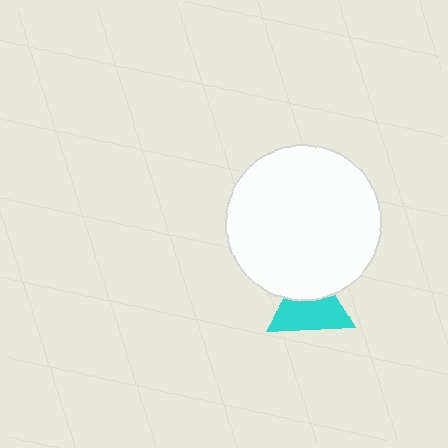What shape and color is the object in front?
The object in front is a white circle.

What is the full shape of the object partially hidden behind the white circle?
The partially hidden object is a cyan triangle.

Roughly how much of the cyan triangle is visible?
About half of it is visible (roughly 62%).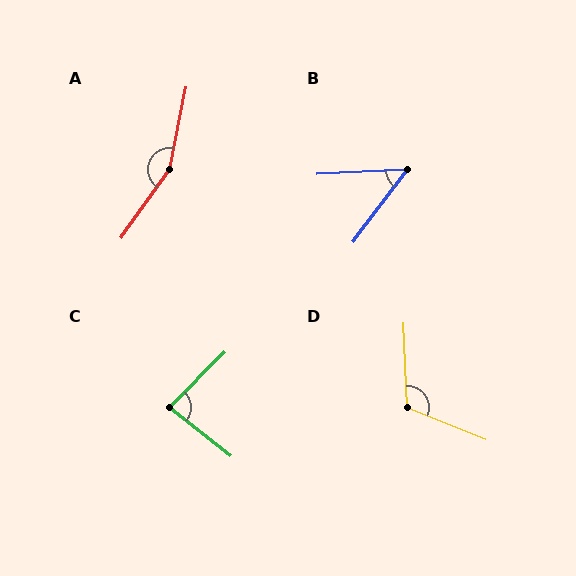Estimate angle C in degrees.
Approximately 83 degrees.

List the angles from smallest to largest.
B (50°), C (83°), D (114°), A (156°).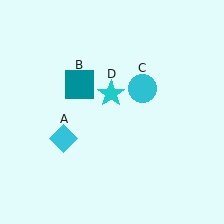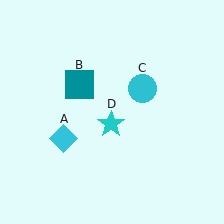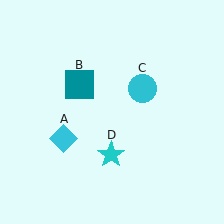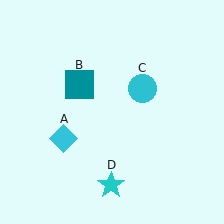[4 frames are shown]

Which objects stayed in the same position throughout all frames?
Cyan diamond (object A) and teal square (object B) and cyan circle (object C) remained stationary.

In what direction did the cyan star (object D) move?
The cyan star (object D) moved down.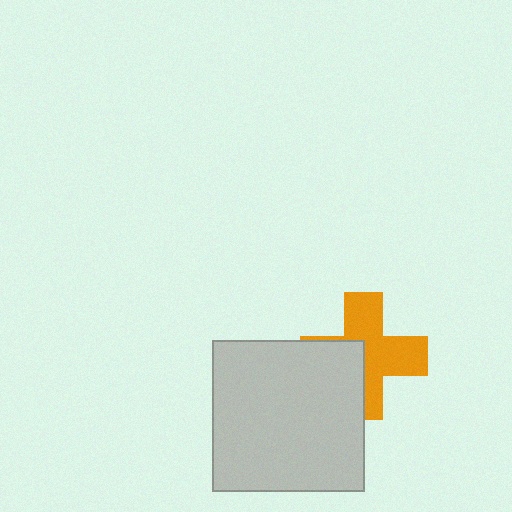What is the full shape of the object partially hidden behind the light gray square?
The partially hidden object is an orange cross.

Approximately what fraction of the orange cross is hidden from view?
Roughly 39% of the orange cross is hidden behind the light gray square.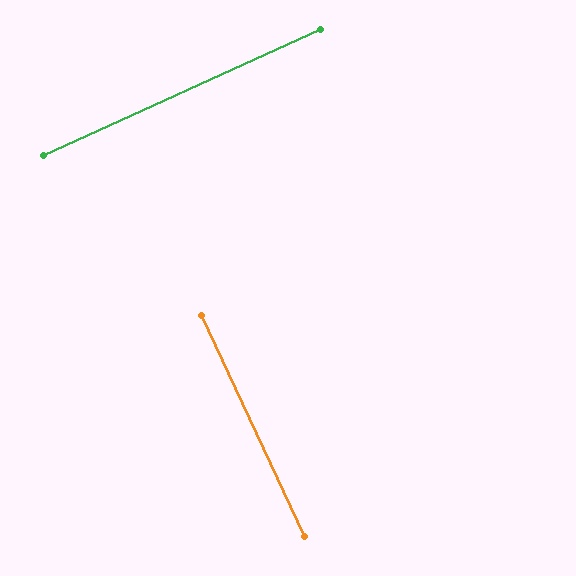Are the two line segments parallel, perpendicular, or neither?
Perpendicular — they meet at approximately 90°.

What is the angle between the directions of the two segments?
Approximately 90 degrees.